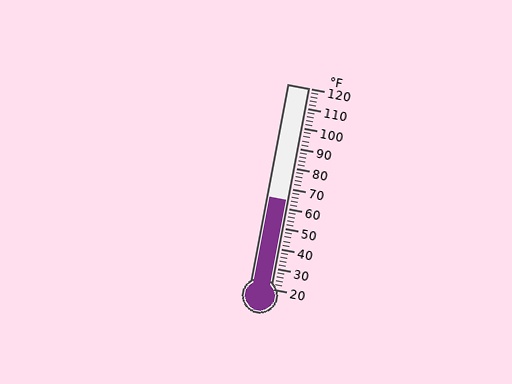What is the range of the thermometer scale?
The thermometer scale ranges from 20°F to 120°F.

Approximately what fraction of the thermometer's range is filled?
The thermometer is filled to approximately 45% of its range.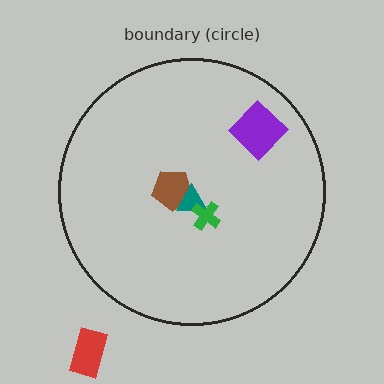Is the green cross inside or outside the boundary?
Inside.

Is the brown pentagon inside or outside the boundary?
Inside.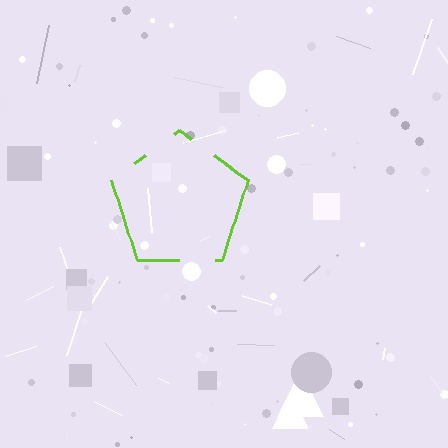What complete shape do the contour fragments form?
The contour fragments form a pentagon.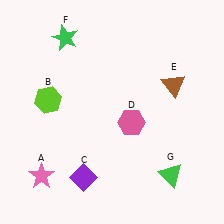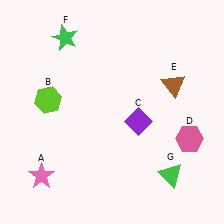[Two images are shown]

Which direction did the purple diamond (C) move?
The purple diamond (C) moved up.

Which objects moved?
The objects that moved are: the purple diamond (C), the pink hexagon (D).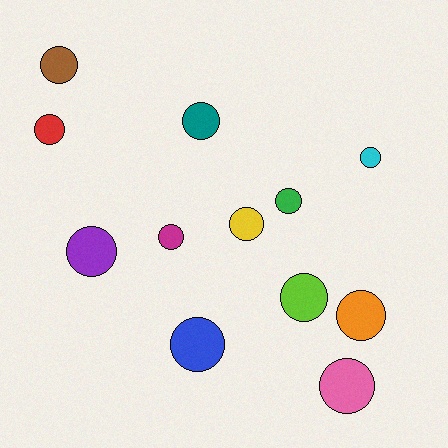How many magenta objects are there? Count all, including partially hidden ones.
There is 1 magenta object.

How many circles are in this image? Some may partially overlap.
There are 12 circles.